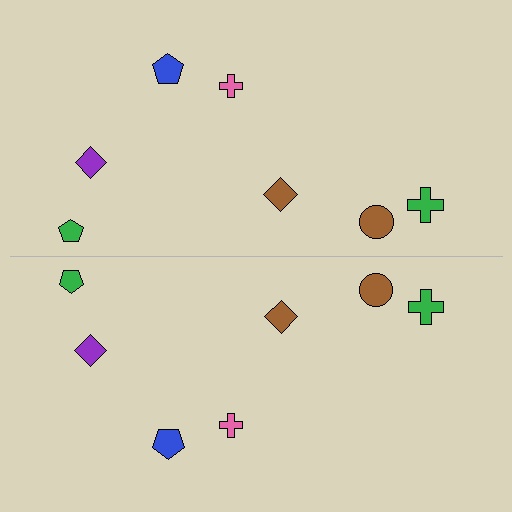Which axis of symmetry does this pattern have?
The pattern has a horizontal axis of symmetry running through the center of the image.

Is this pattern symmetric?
Yes, this pattern has bilateral (reflection) symmetry.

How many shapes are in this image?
There are 14 shapes in this image.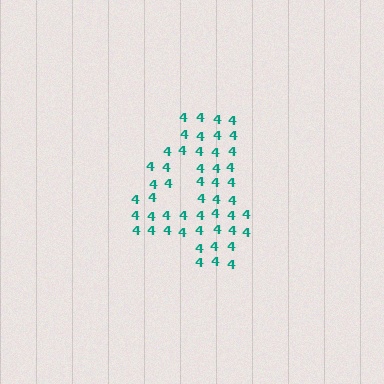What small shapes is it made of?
It is made of small digit 4's.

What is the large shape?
The large shape is the digit 4.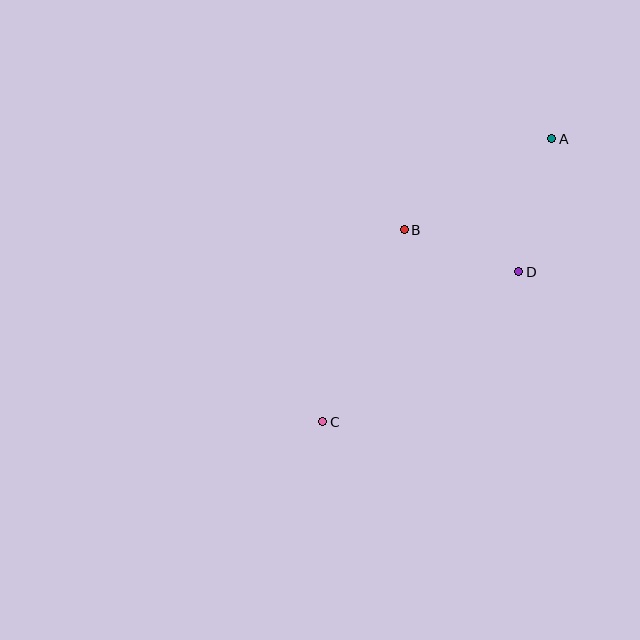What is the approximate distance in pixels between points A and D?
The distance between A and D is approximately 137 pixels.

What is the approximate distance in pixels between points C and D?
The distance between C and D is approximately 247 pixels.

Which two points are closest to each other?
Points B and D are closest to each other.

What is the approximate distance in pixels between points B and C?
The distance between B and C is approximately 208 pixels.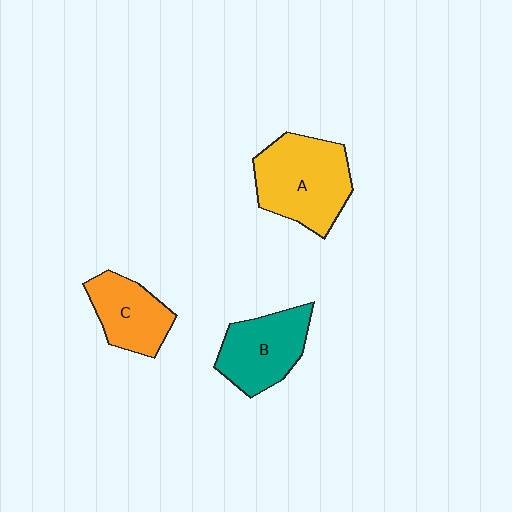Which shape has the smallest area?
Shape C (orange).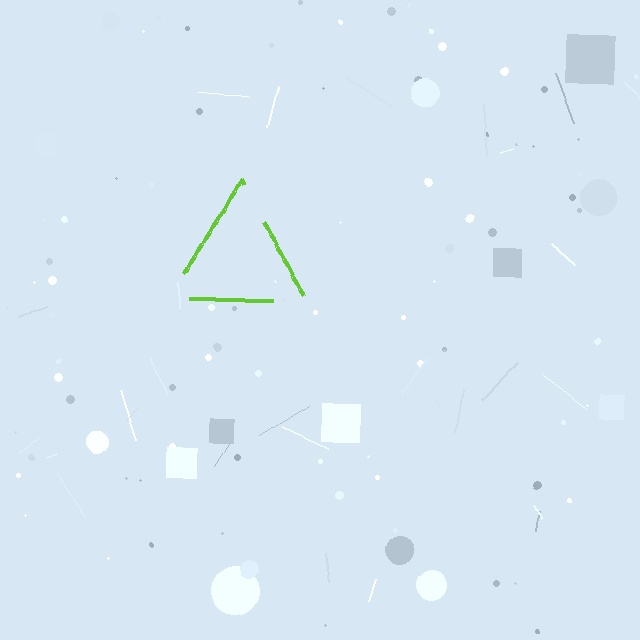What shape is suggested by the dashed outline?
The dashed outline suggests a triangle.